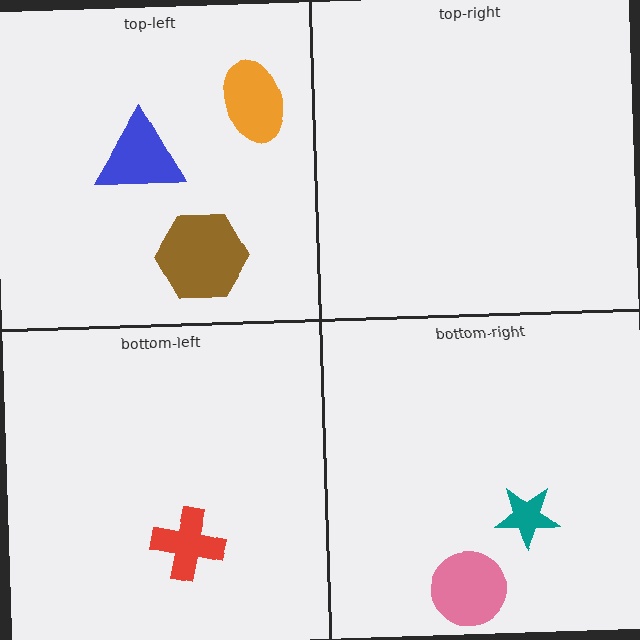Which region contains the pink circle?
The bottom-right region.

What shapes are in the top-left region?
The blue triangle, the orange ellipse, the brown hexagon.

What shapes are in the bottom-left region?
The red cross.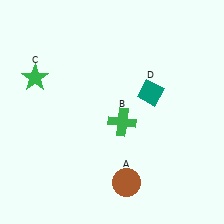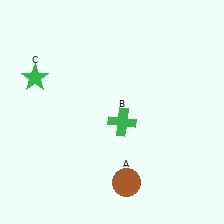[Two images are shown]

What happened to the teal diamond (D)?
The teal diamond (D) was removed in Image 2. It was in the top-right area of Image 1.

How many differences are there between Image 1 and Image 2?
There is 1 difference between the two images.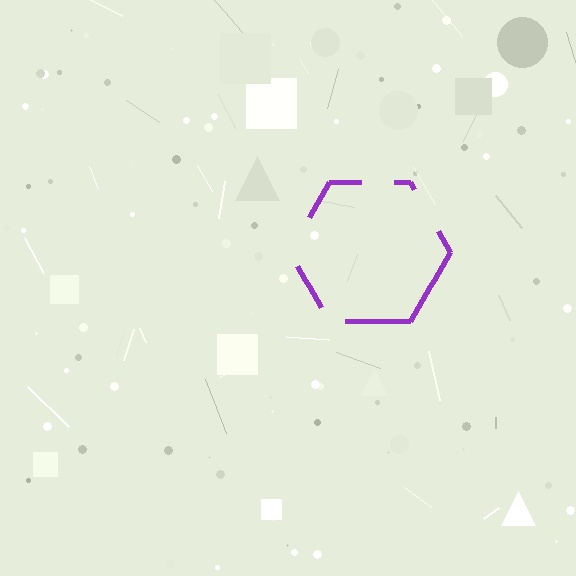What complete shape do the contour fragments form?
The contour fragments form a hexagon.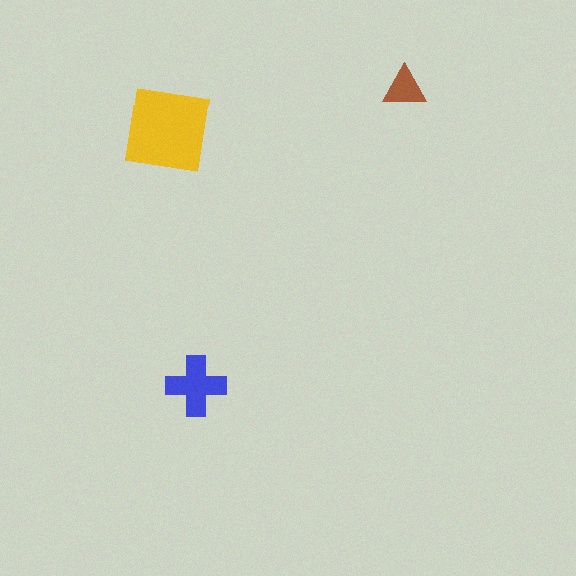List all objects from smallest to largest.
The brown triangle, the blue cross, the yellow square.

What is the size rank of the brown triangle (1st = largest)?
3rd.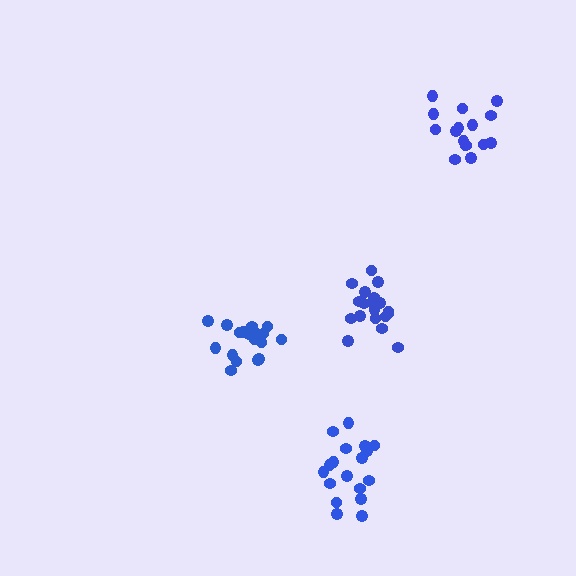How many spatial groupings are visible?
There are 4 spatial groupings.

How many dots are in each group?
Group 1: 16 dots, Group 2: 19 dots, Group 3: 19 dots, Group 4: 20 dots (74 total).